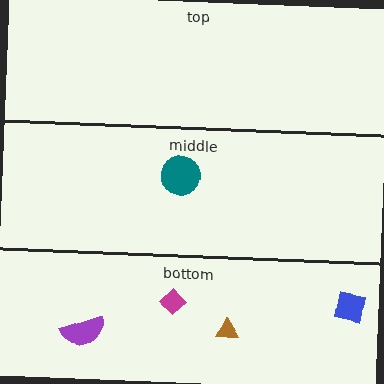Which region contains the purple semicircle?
The bottom region.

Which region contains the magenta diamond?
The bottom region.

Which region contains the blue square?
The bottom region.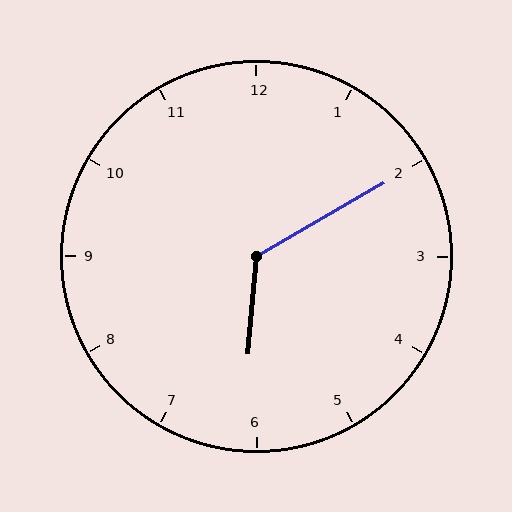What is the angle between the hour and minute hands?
Approximately 125 degrees.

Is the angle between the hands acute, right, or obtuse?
It is obtuse.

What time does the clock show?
6:10.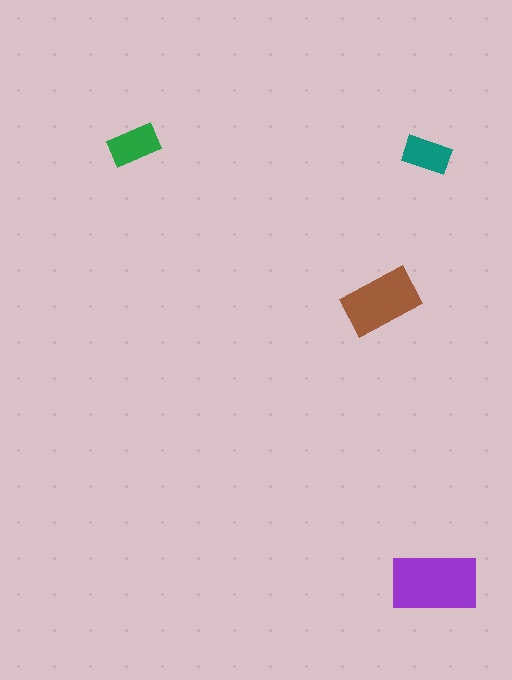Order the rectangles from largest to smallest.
the purple one, the brown one, the green one, the teal one.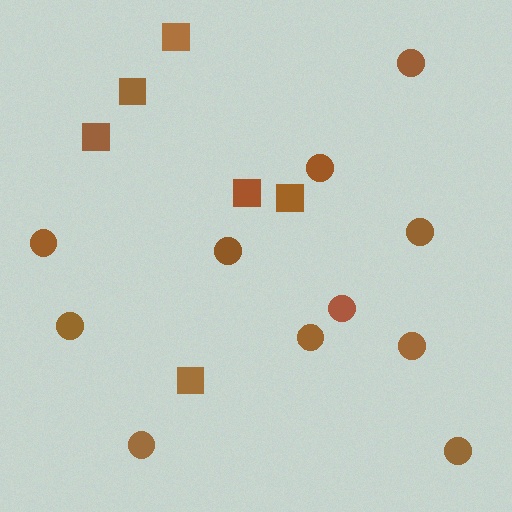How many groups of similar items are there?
There are 2 groups: one group of squares (6) and one group of circles (11).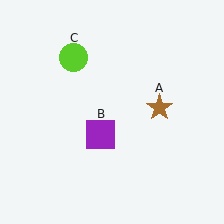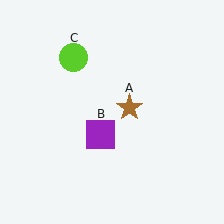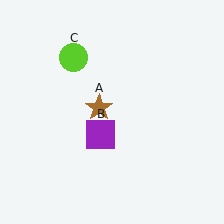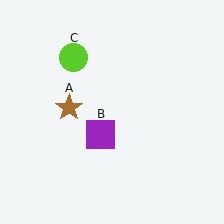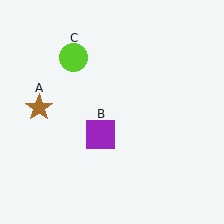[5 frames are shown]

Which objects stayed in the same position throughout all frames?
Purple square (object B) and lime circle (object C) remained stationary.